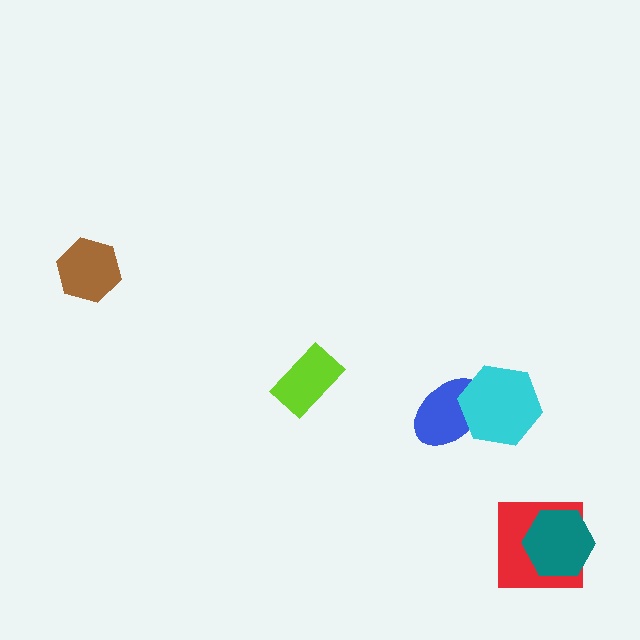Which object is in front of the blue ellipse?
The cyan hexagon is in front of the blue ellipse.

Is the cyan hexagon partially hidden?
No, no other shape covers it.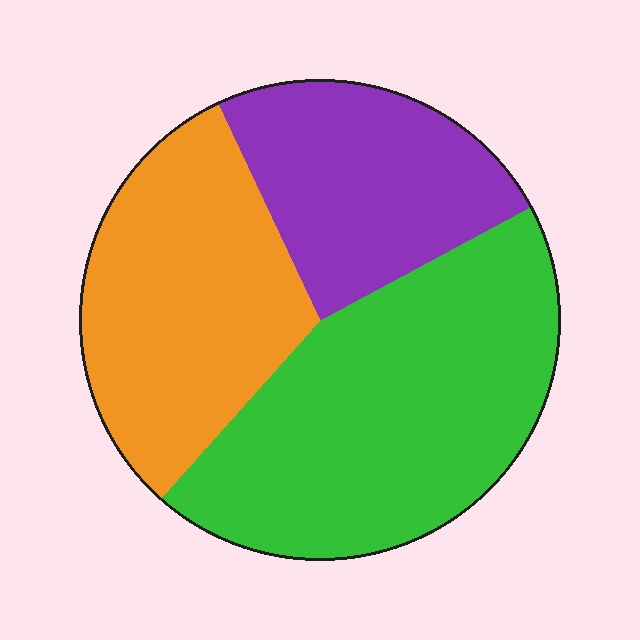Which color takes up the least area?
Purple, at roughly 25%.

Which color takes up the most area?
Green, at roughly 45%.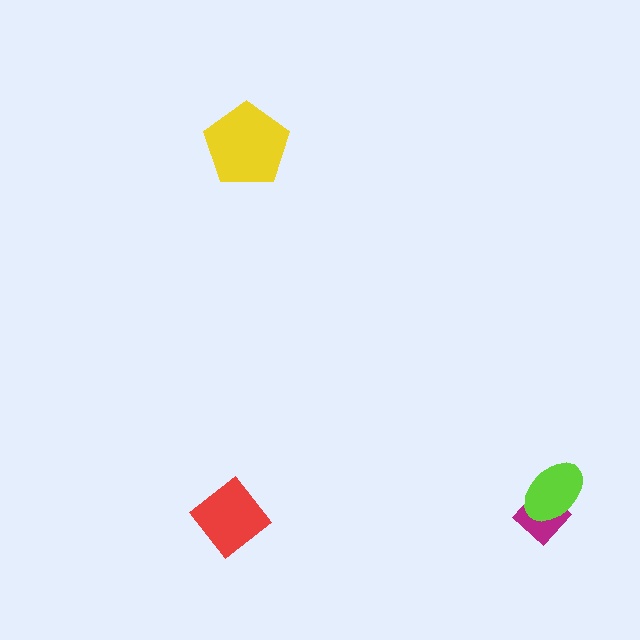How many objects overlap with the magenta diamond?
1 object overlaps with the magenta diamond.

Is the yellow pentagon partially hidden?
No, no other shape covers it.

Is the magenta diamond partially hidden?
Yes, it is partially covered by another shape.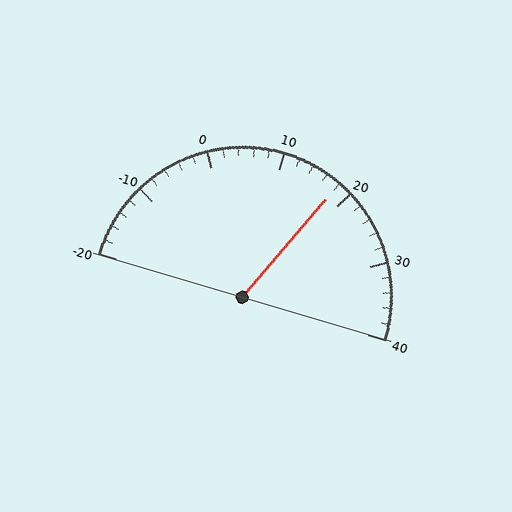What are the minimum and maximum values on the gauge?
The gauge ranges from -20 to 40.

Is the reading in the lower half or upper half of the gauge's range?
The reading is in the upper half of the range (-20 to 40).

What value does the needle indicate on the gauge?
The needle indicates approximately 18.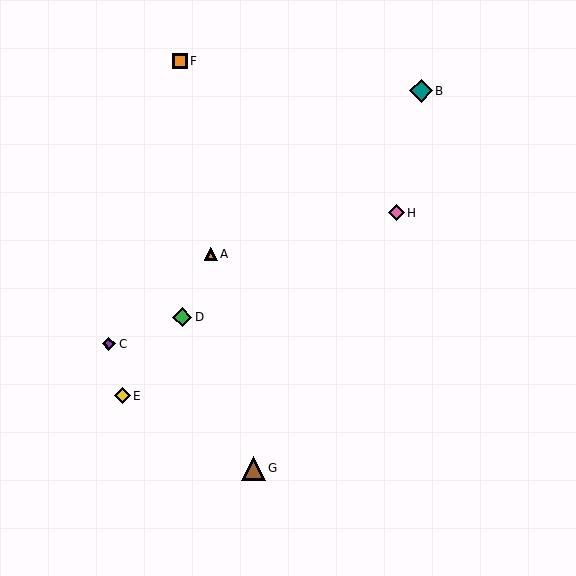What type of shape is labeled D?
Shape D is a green diamond.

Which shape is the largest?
The brown triangle (labeled G) is the largest.